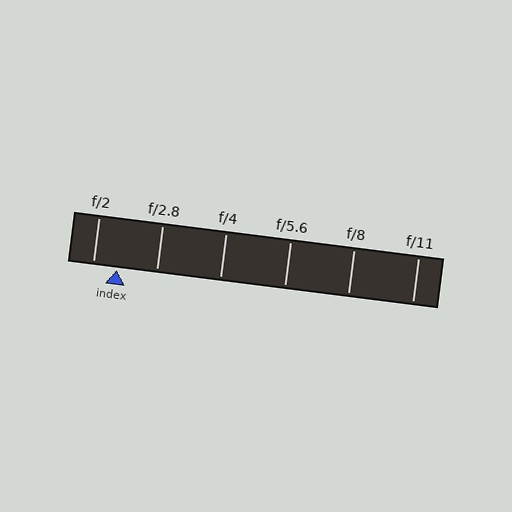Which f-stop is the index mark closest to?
The index mark is closest to f/2.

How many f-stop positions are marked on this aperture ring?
There are 6 f-stop positions marked.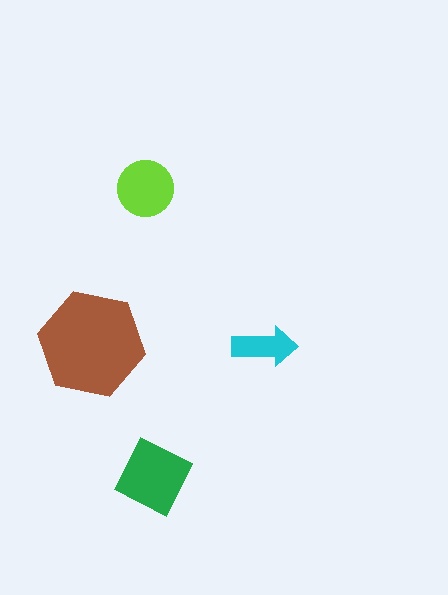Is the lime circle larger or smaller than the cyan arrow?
Larger.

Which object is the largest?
The brown hexagon.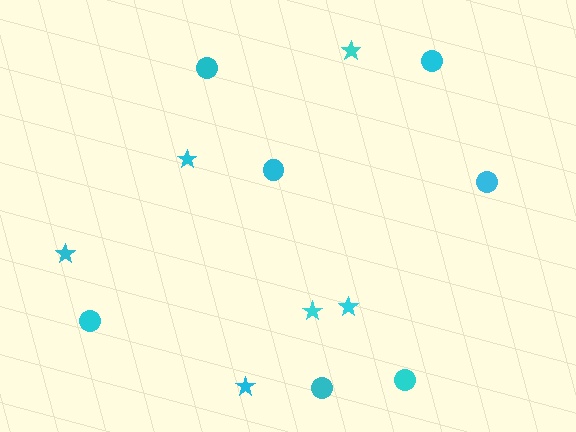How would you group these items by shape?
There are 2 groups: one group of circles (7) and one group of stars (6).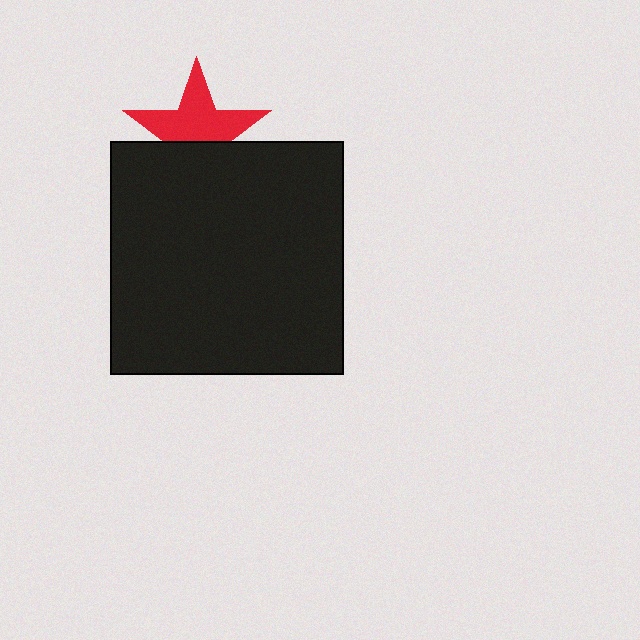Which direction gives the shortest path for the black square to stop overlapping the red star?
Moving down gives the shortest separation.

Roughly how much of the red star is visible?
About half of it is visible (roughly 62%).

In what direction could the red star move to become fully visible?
The red star could move up. That would shift it out from behind the black square entirely.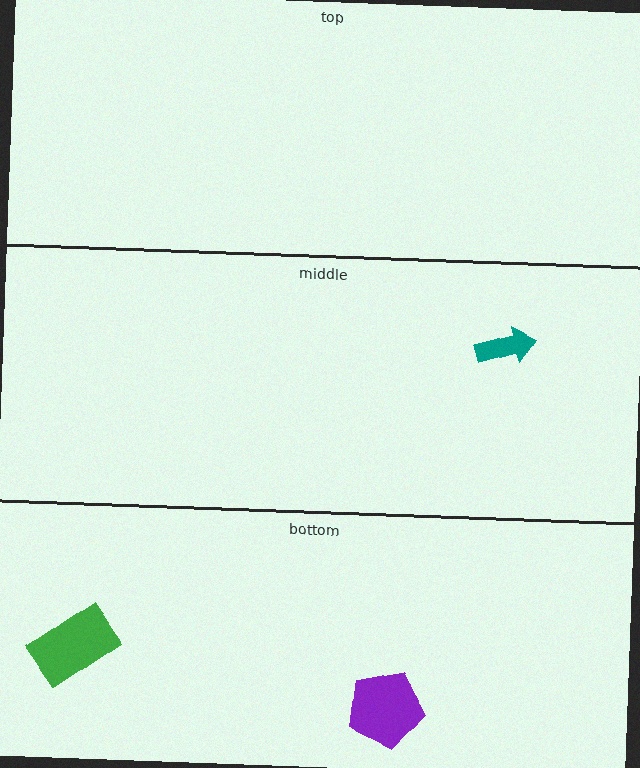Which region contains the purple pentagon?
The bottom region.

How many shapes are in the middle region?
1.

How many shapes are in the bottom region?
2.